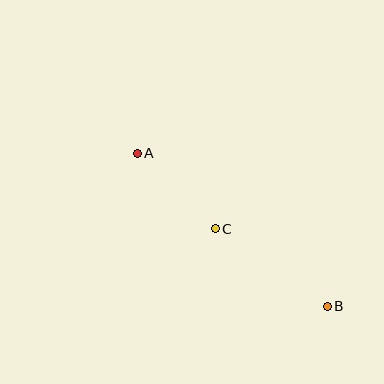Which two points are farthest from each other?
Points A and B are farthest from each other.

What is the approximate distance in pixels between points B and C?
The distance between B and C is approximately 136 pixels.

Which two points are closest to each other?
Points A and C are closest to each other.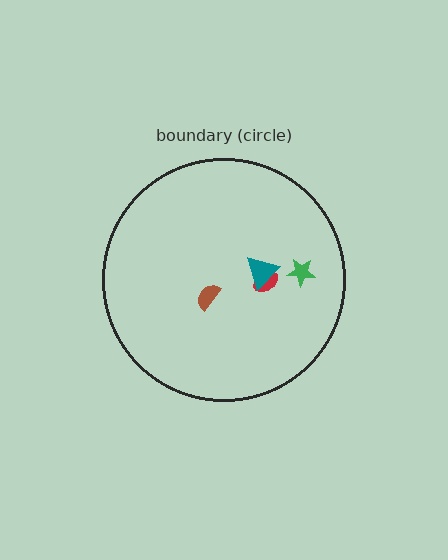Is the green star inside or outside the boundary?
Inside.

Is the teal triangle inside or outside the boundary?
Inside.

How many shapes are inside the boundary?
4 inside, 0 outside.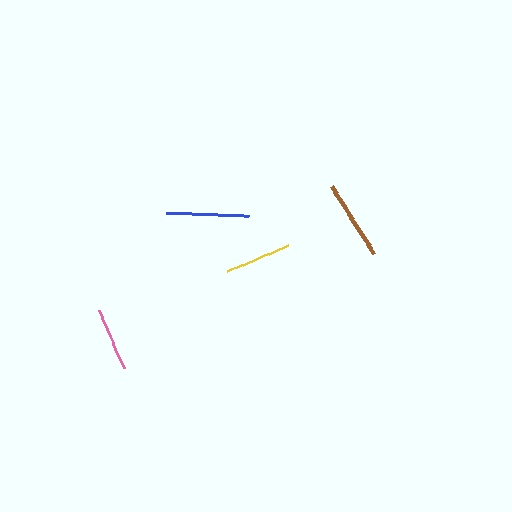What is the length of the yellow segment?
The yellow segment is approximately 66 pixels long.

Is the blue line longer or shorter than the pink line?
The blue line is longer than the pink line.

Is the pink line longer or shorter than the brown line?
The brown line is longer than the pink line.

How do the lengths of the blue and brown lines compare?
The blue and brown lines are approximately the same length.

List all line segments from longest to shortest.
From longest to shortest: blue, brown, yellow, pink.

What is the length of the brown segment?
The brown segment is approximately 80 pixels long.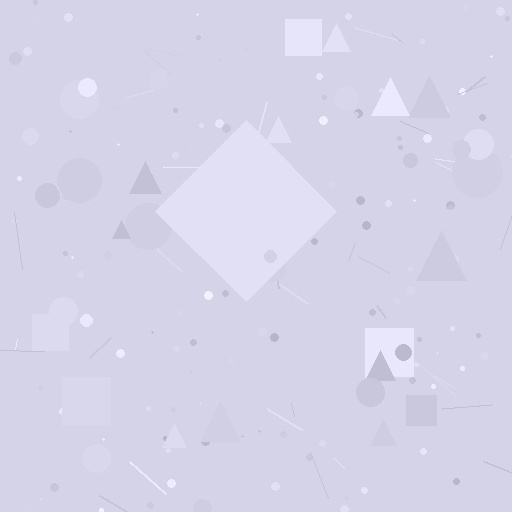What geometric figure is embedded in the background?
A diamond is embedded in the background.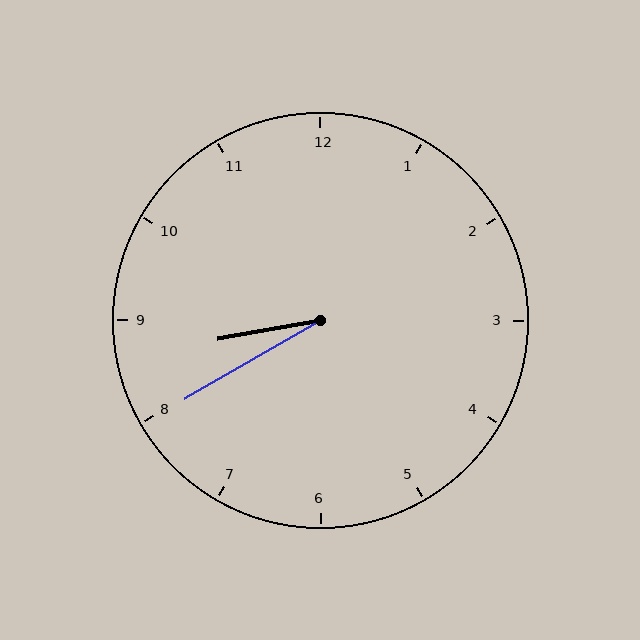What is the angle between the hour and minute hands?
Approximately 20 degrees.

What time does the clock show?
8:40.